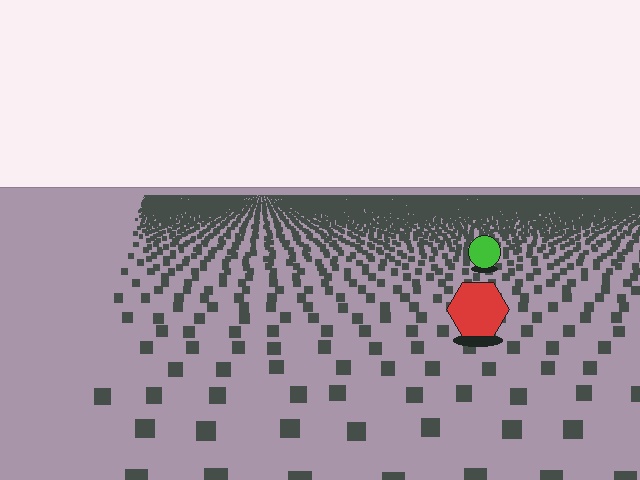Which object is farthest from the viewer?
The green circle is farthest from the viewer. It appears smaller and the ground texture around it is denser.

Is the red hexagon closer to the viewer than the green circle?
Yes. The red hexagon is closer — you can tell from the texture gradient: the ground texture is coarser near it.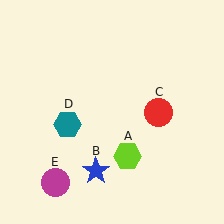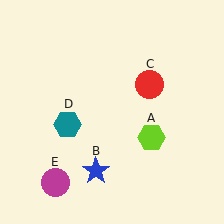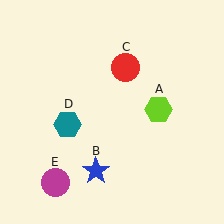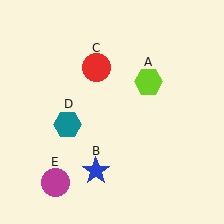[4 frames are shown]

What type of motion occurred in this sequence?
The lime hexagon (object A), red circle (object C) rotated counterclockwise around the center of the scene.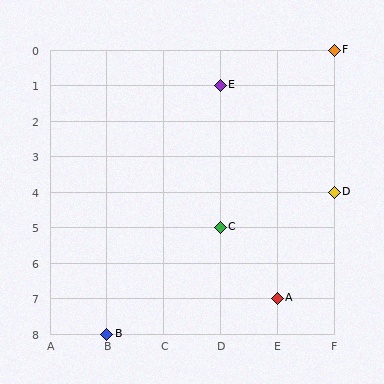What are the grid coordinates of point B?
Point B is at grid coordinates (B, 8).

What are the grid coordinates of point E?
Point E is at grid coordinates (D, 1).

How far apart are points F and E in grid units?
Points F and E are 2 columns and 1 row apart (about 2.2 grid units diagonally).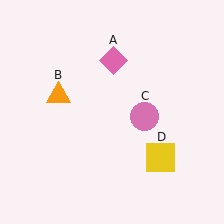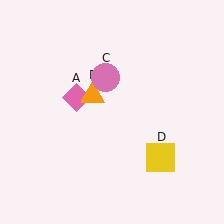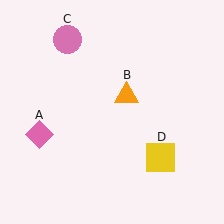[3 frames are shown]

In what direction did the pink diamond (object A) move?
The pink diamond (object A) moved down and to the left.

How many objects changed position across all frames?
3 objects changed position: pink diamond (object A), orange triangle (object B), pink circle (object C).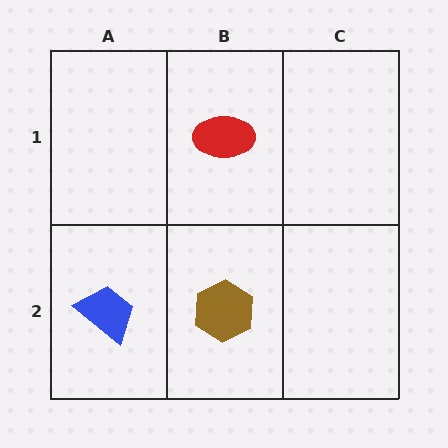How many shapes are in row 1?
1 shape.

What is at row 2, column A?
A blue trapezoid.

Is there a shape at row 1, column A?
No, that cell is empty.